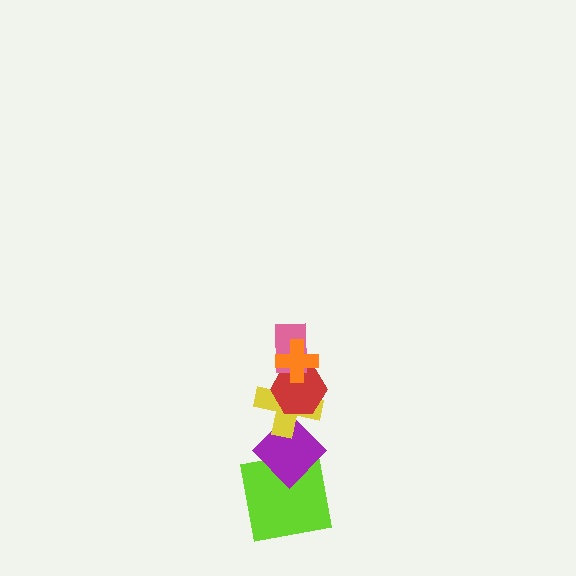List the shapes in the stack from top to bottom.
From top to bottom: the orange cross, the pink rectangle, the red hexagon, the yellow cross, the purple diamond, the lime square.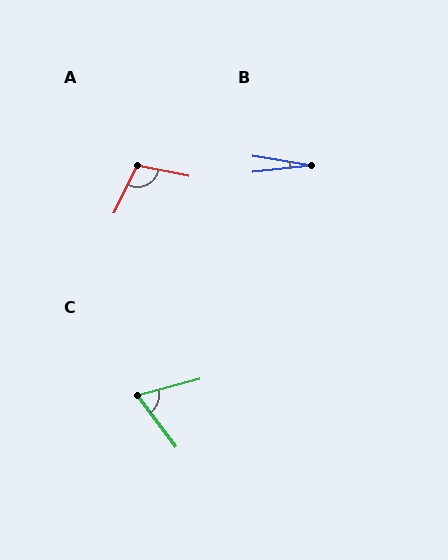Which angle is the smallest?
B, at approximately 16 degrees.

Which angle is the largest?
A, at approximately 105 degrees.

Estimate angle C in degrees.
Approximately 68 degrees.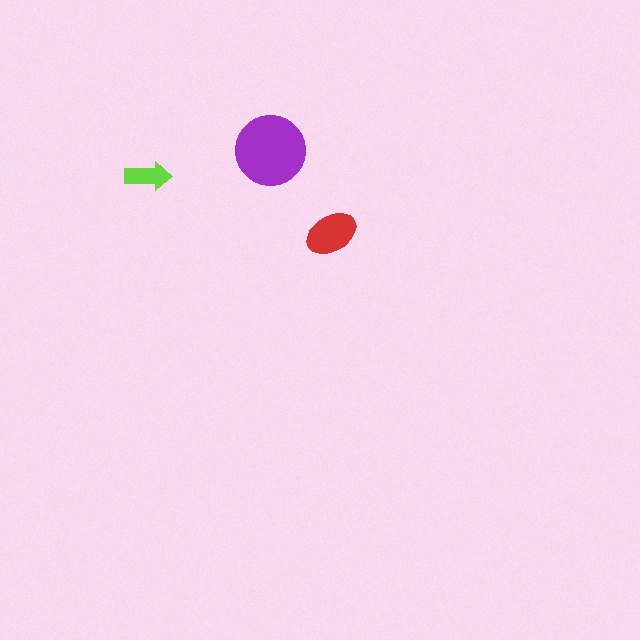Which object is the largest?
The purple circle.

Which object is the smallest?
The lime arrow.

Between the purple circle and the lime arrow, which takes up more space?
The purple circle.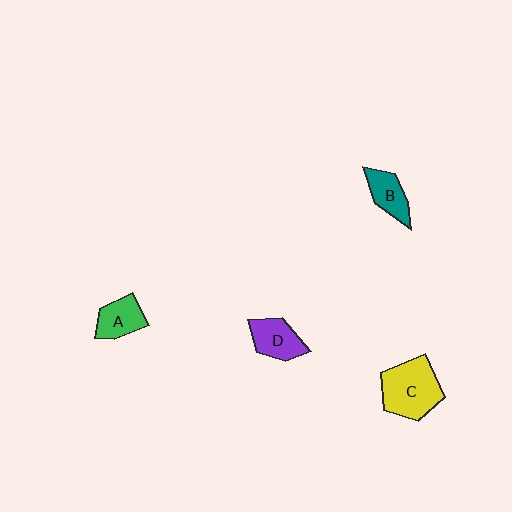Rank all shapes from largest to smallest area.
From largest to smallest: C (yellow), D (purple), A (green), B (teal).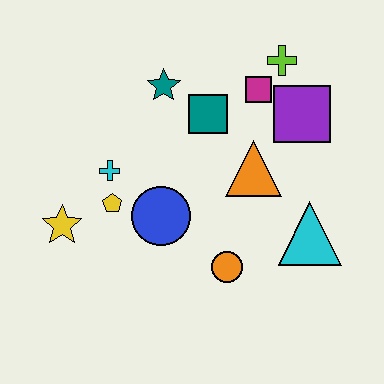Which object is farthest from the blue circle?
The lime cross is farthest from the blue circle.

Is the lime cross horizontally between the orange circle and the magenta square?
No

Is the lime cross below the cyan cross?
No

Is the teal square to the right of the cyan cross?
Yes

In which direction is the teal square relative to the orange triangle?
The teal square is above the orange triangle.